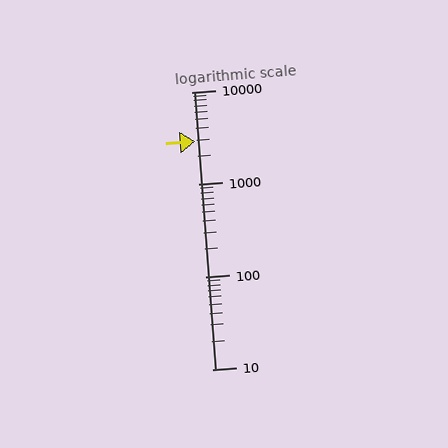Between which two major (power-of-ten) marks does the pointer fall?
The pointer is between 1000 and 10000.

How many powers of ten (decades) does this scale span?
The scale spans 3 decades, from 10 to 10000.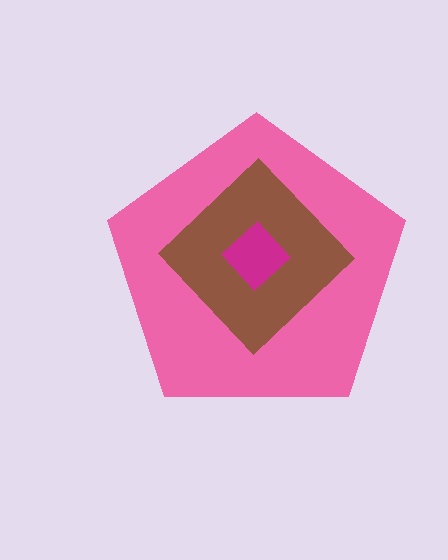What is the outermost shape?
The pink pentagon.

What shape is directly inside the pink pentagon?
The brown diamond.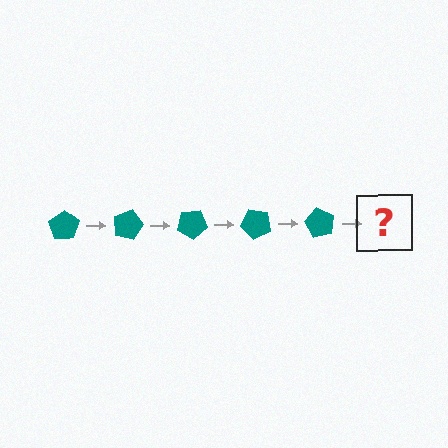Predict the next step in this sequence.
The next step is a teal pentagon rotated 75 degrees.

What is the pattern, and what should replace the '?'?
The pattern is that the pentagon rotates 15 degrees each step. The '?' should be a teal pentagon rotated 75 degrees.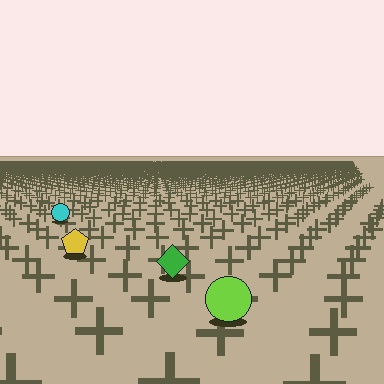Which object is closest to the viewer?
The lime circle is closest. The texture marks near it are larger and more spread out.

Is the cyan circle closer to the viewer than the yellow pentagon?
No. The yellow pentagon is closer — you can tell from the texture gradient: the ground texture is coarser near it.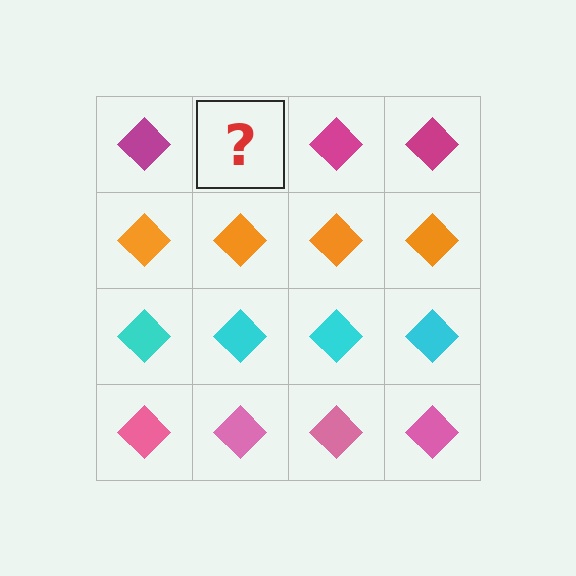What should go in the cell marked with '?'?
The missing cell should contain a magenta diamond.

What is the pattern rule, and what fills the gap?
The rule is that each row has a consistent color. The gap should be filled with a magenta diamond.